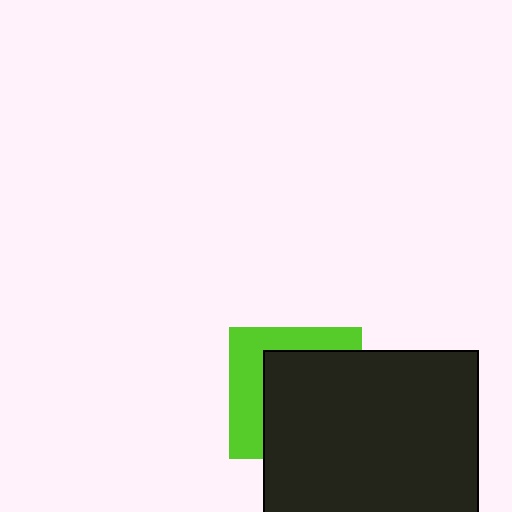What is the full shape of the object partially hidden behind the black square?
The partially hidden object is a lime square.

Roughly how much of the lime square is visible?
A small part of it is visible (roughly 38%).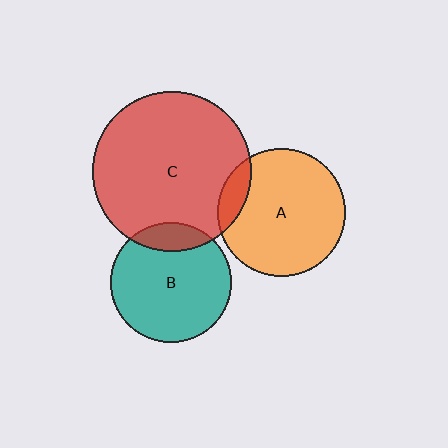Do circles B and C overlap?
Yes.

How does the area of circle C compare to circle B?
Approximately 1.8 times.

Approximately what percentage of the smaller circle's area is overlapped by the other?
Approximately 15%.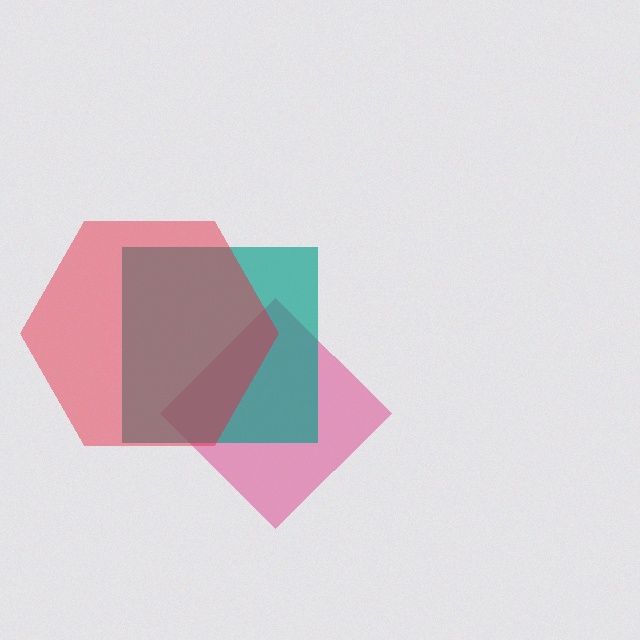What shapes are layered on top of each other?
The layered shapes are: a pink diamond, a teal square, a red hexagon.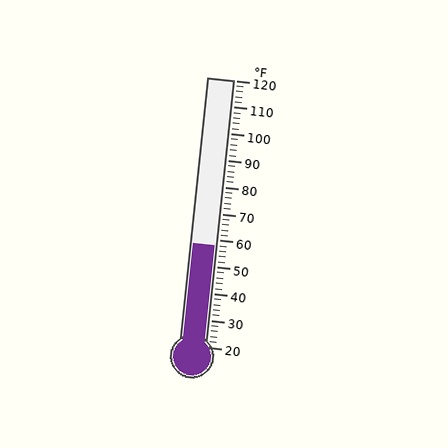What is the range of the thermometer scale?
The thermometer scale ranges from 20°F to 120°F.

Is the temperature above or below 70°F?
The temperature is below 70°F.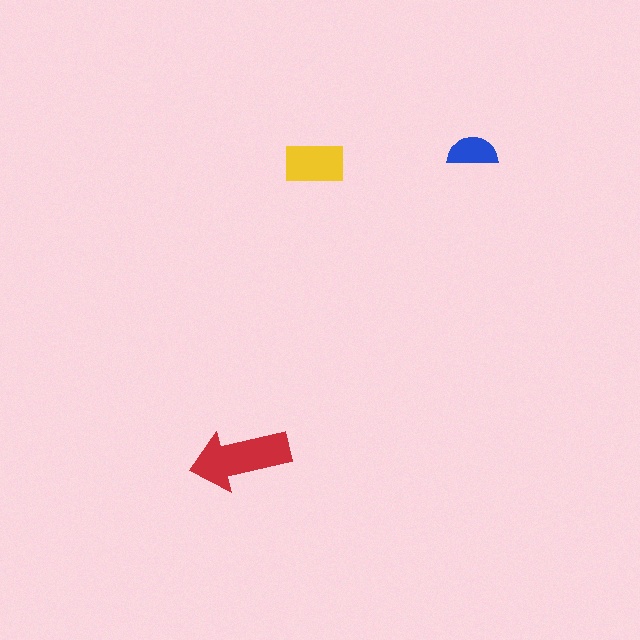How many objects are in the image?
There are 3 objects in the image.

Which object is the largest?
The red arrow.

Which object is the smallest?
The blue semicircle.